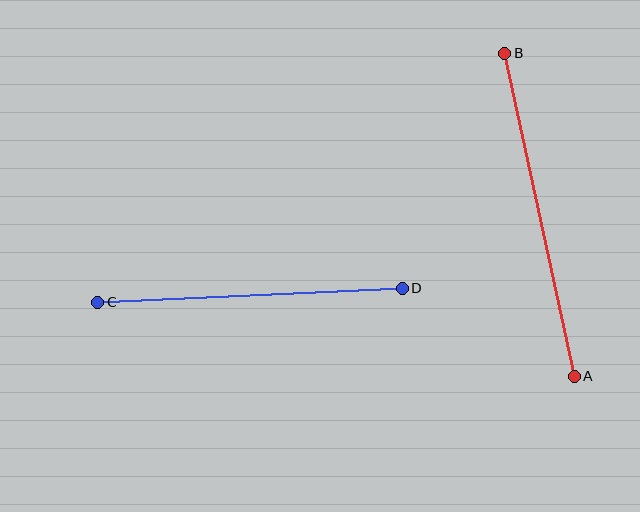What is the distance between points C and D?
The distance is approximately 305 pixels.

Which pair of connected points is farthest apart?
Points A and B are farthest apart.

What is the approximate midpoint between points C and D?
The midpoint is at approximately (250, 295) pixels.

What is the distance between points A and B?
The distance is approximately 330 pixels.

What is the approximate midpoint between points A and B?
The midpoint is at approximately (540, 215) pixels.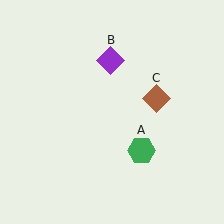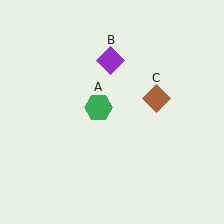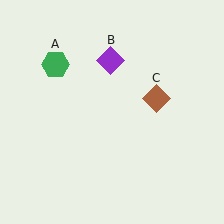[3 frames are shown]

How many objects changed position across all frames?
1 object changed position: green hexagon (object A).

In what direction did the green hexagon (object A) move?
The green hexagon (object A) moved up and to the left.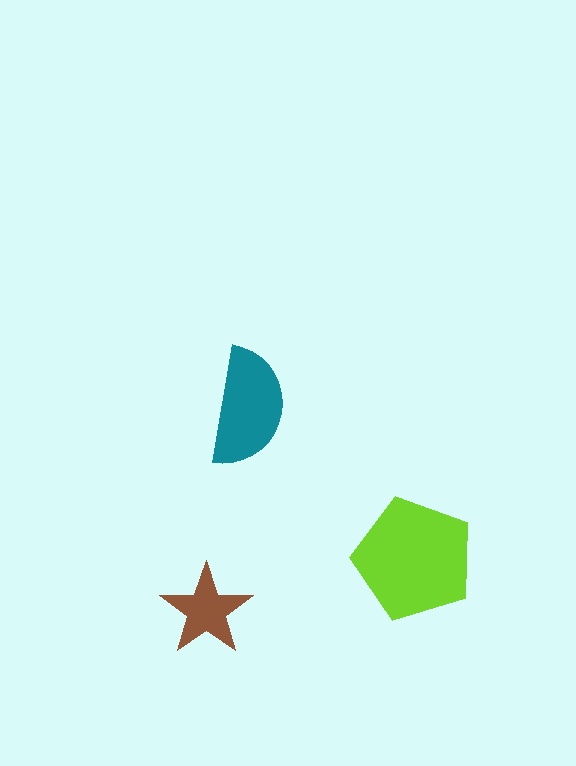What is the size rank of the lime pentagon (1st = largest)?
1st.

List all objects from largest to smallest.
The lime pentagon, the teal semicircle, the brown star.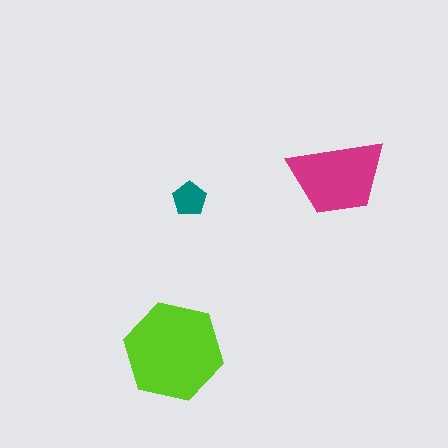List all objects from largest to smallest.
The lime hexagon, the magenta trapezoid, the teal pentagon.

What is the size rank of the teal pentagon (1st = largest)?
3rd.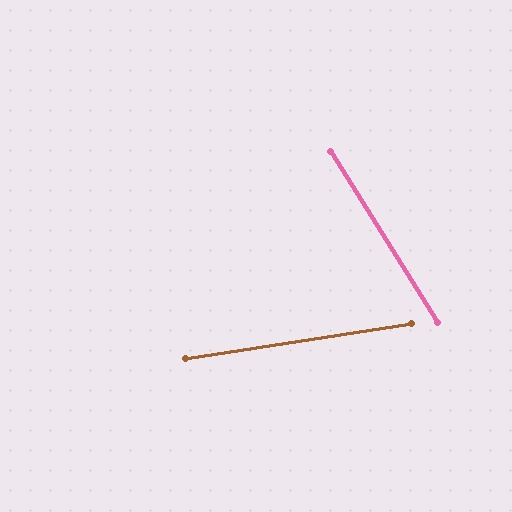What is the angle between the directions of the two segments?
Approximately 67 degrees.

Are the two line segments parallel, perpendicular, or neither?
Neither parallel nor perpendicular — they differ by about 67°.